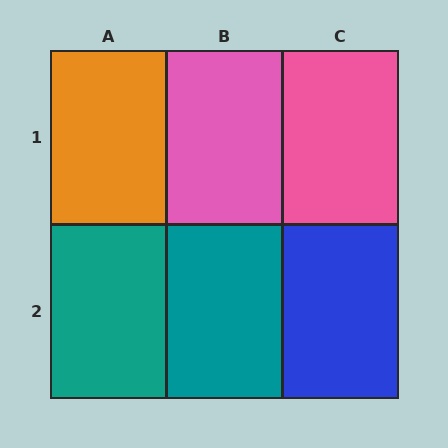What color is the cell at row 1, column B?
Pink.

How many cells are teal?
2 cells are teal.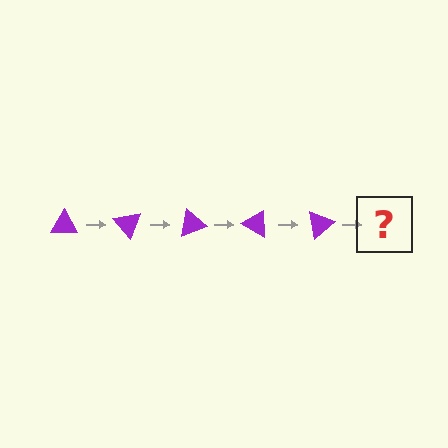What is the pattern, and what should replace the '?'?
The pattern is that the triangle rotates 50 degrees each step. The '?' should be a purple triangle rotated 250 degrees.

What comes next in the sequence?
The next element should be a purple triangle rotated 250 degrees.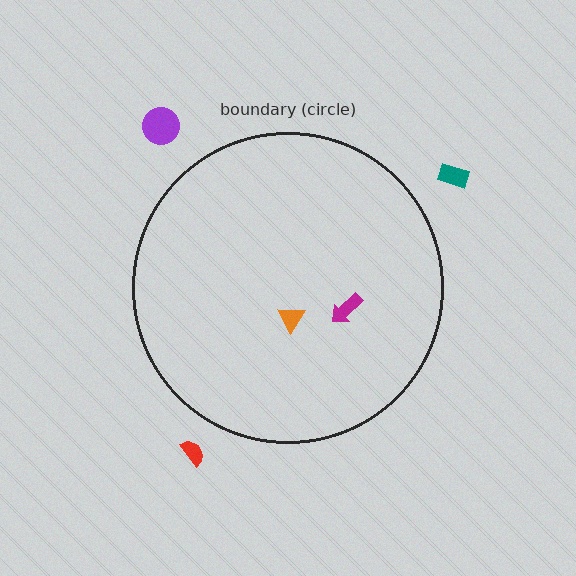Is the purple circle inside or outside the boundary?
Outside.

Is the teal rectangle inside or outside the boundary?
Outside.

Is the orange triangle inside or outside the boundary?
Inside.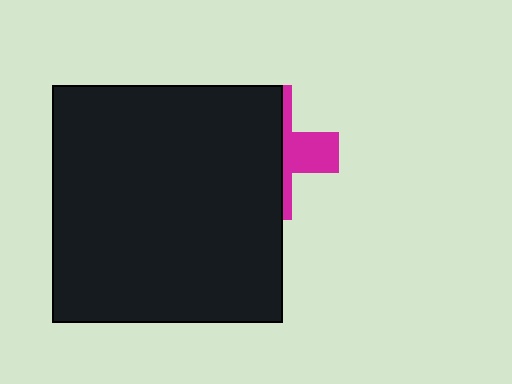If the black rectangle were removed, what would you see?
You would see the complete magenta cross.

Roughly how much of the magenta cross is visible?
A small part of it is visible (roughly 33%).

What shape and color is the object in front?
The object in front is a black rectangle.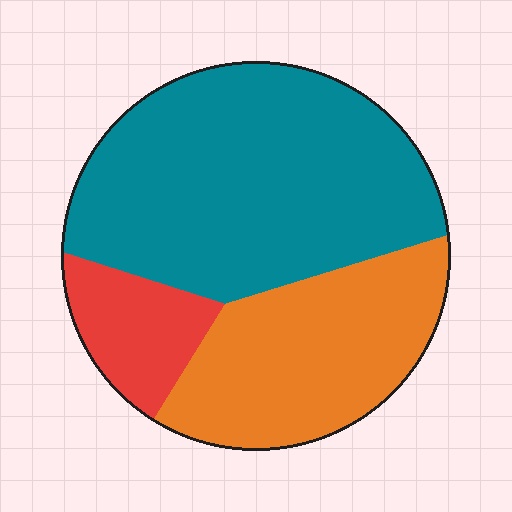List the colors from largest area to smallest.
From largest to smallest: teal, orange, red.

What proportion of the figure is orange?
Orange covers 32% of the figure.